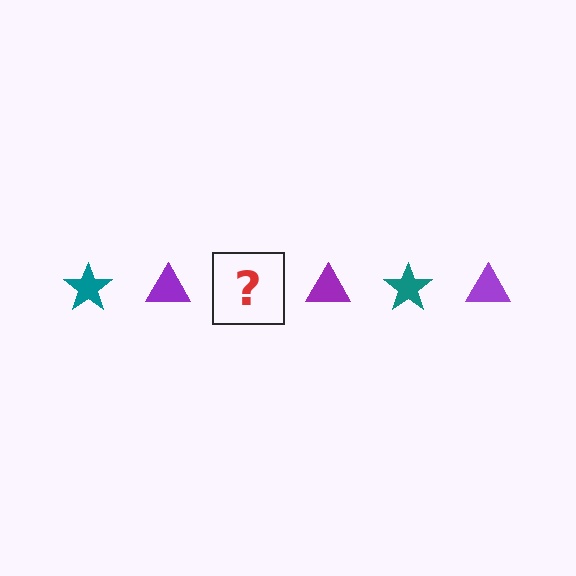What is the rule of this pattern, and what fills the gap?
The rule is that the pattern alternates between teal star and purple triangle. The gap should be filled with a teal star.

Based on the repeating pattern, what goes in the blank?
The blank should be a teal star.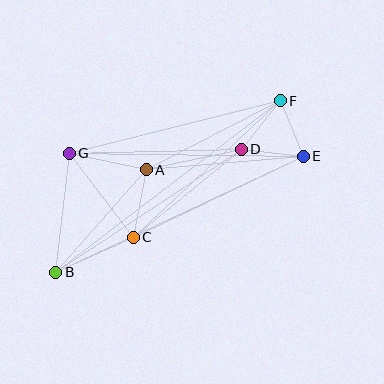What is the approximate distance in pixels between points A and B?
The distance between A and B is approximately 137 pixels.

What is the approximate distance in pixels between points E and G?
The distance between E and G is approximately 234 pixels.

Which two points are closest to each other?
Points E and F are closest to each other.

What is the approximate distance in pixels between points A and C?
The distance between A and C is approximately 69 pixels.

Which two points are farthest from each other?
Points B and F are farthest from each other.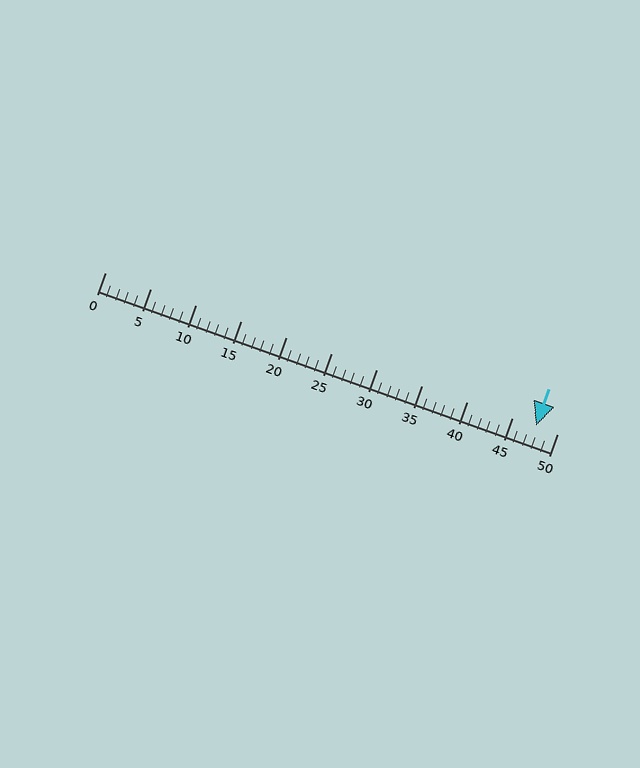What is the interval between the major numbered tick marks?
The major tick marks are spaced 5 units apart.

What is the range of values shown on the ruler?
The ruler shows values from 0 to 50.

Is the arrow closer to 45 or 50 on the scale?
The arrow is closer to 50.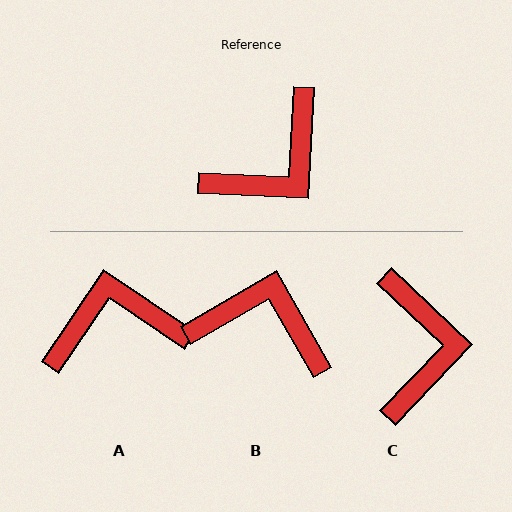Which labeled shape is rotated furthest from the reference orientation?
A, about 149 degrees away.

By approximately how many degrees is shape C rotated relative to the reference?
Approximately 49 degrees counter-clockwise.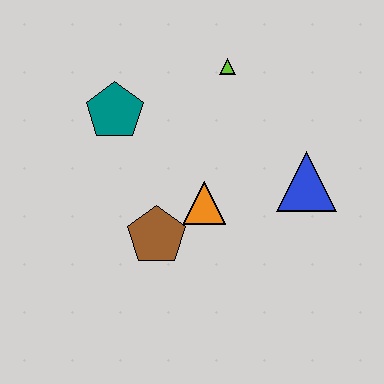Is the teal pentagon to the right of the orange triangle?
No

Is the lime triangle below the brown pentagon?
No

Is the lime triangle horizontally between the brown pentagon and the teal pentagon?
No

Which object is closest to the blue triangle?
The orange triangle is closest to the blue triangle.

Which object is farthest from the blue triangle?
The teal pentagon is farthest from the blue triangle.